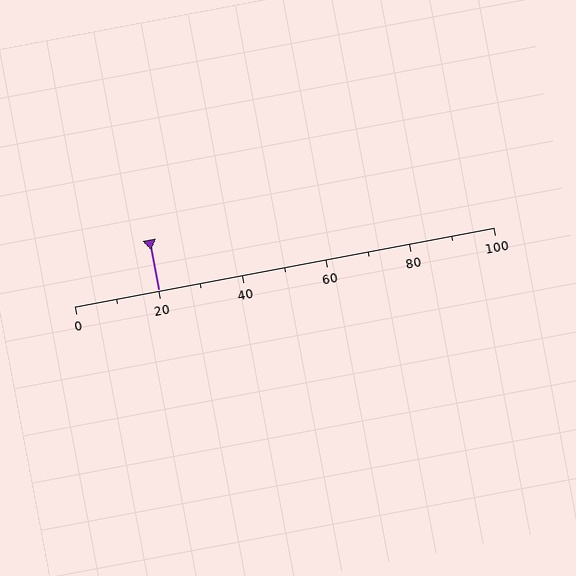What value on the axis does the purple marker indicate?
The marker indicates approximately 20.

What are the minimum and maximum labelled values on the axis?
The axis runs from 0 to 100.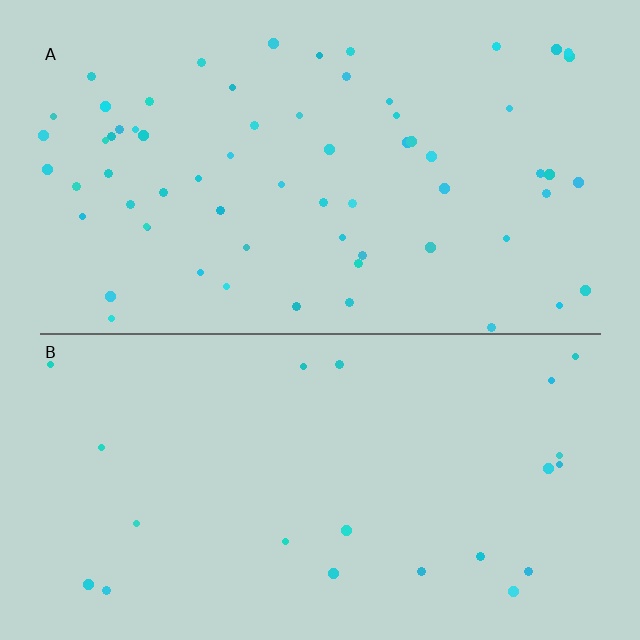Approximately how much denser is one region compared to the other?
Approximately 3.0× — region A over region B.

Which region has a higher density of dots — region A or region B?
A (the top).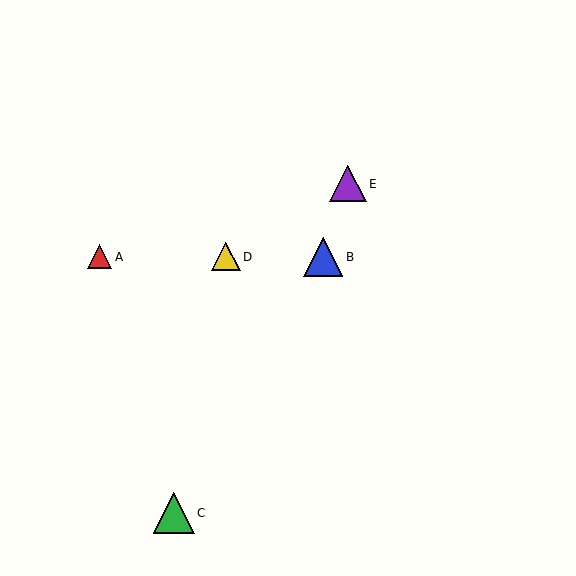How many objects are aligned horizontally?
3 objects (A, B, D) are aligned horizontally.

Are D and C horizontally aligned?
No, D is at y≈257 and C is at y≈513.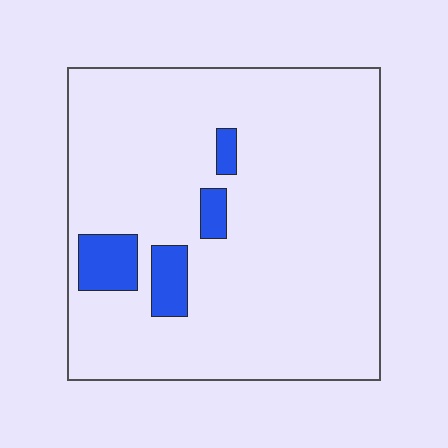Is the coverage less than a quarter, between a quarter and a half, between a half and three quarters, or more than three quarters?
Less than a quarter.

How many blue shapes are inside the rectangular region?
4.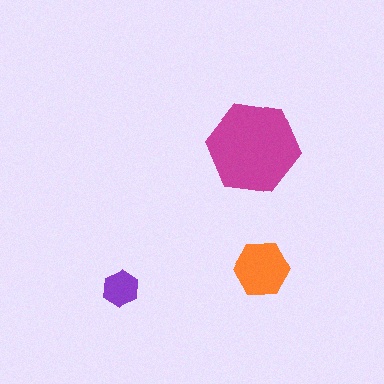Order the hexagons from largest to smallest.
the magenta one, the orange one, the purple one.